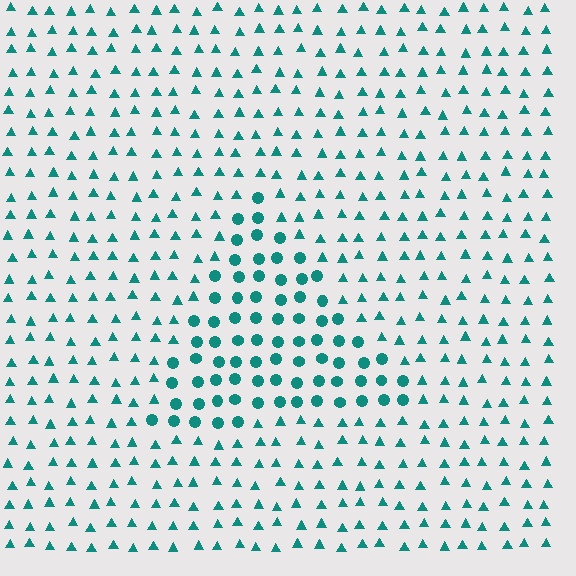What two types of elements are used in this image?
The image uses circles inside the triangle region and triangles outside it.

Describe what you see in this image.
The image is filled with small teal elements arranged in a uniform grid. A triangle-shaped region contains circles, while the surrounding area contains triangles. The boundary is defined purely by the change in element shape.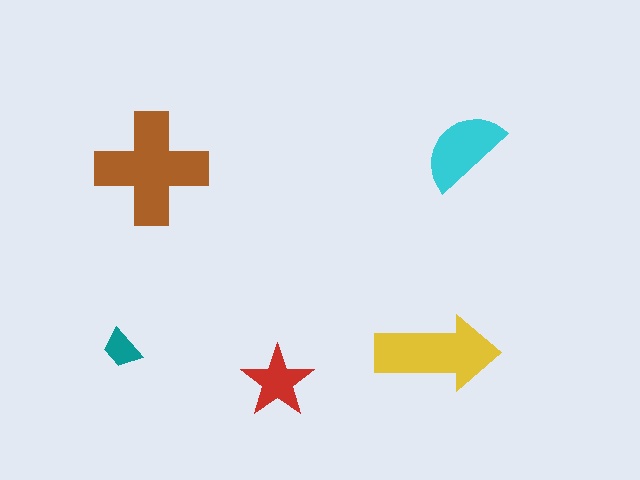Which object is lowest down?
The red star is bottommost.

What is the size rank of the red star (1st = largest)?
4th.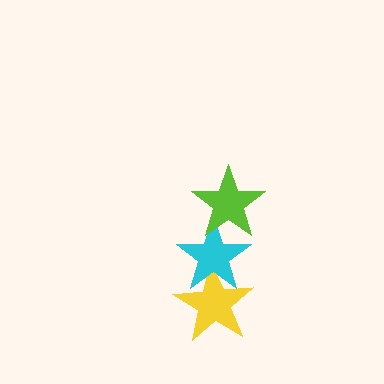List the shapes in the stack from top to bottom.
From top to bottom: the lime star, the cyan star, the yellow star.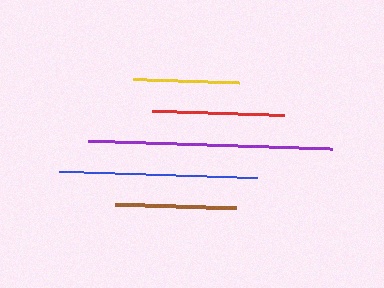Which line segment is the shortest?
The yellow line is the shortest at approximately 106 pixels.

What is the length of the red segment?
The red segment is approximately 133 pixels long.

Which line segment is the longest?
The purple line is the longest at approximately 244 pixels.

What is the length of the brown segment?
The brown segment is approximately 121 pixels long.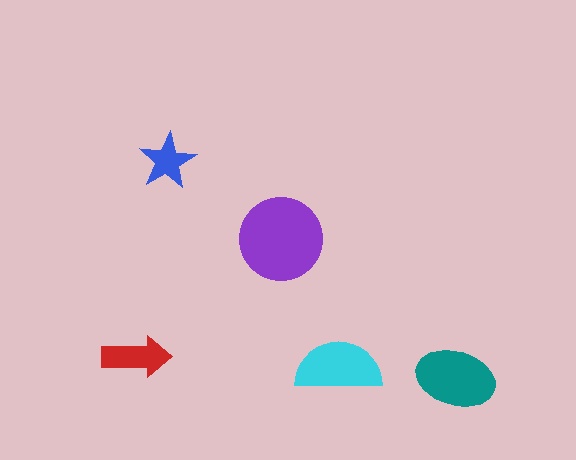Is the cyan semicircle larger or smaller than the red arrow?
Larger.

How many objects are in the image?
There are 5 objects in the image.